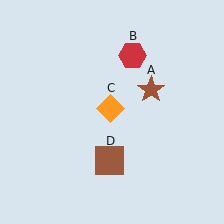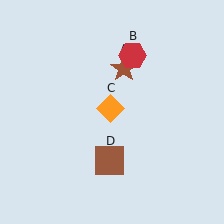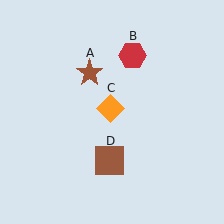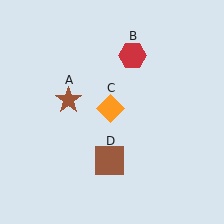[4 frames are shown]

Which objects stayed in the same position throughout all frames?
Red hexagon (object B) and orange diamond (object C) and brown square (object D) remained stationary.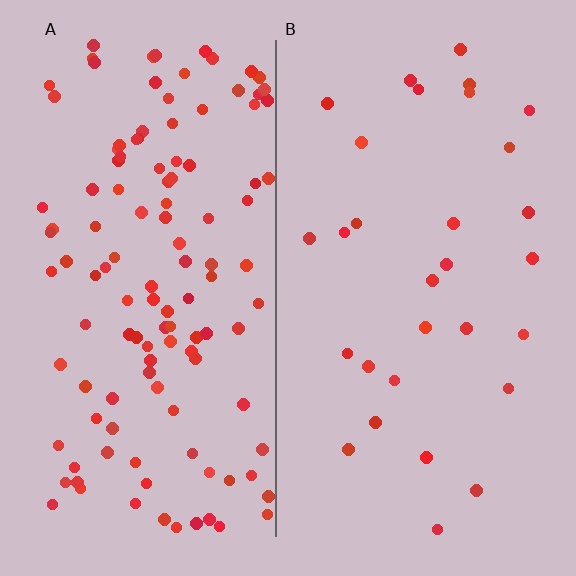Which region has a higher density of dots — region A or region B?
A (the left).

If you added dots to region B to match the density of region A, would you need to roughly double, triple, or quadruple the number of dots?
Approximately quadruple.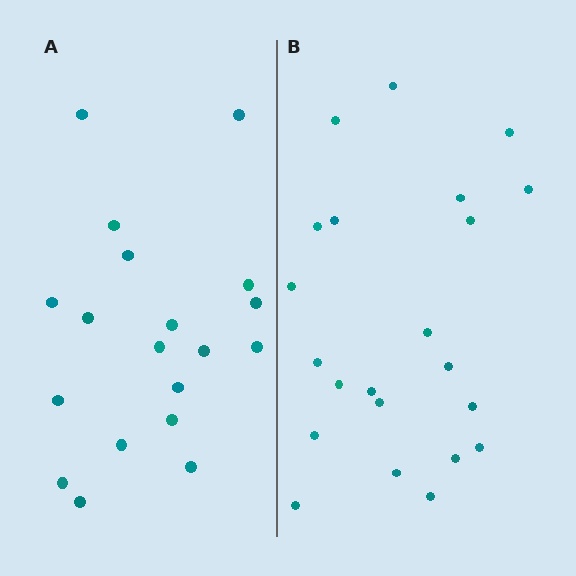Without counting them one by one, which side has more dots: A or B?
Region B (the right region) has more dots.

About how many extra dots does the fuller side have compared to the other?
Region B has just a few more — roughly 2 or 3 more dots than region A.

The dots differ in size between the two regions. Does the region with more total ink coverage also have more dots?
No. Region A has more total ink coverage because its dots are larger, but region B actually contains more individual dots. Total area can be misleading — the number of items is what matters here.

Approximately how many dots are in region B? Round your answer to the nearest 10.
About 20 dots. (The exact count is 22, which rounds to 20.)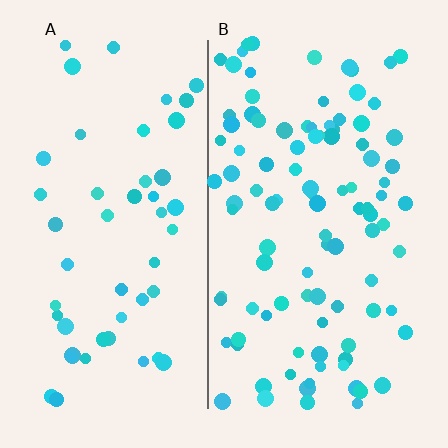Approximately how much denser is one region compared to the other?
Approximately 2.1× — region B over region A.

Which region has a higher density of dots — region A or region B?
B (the right).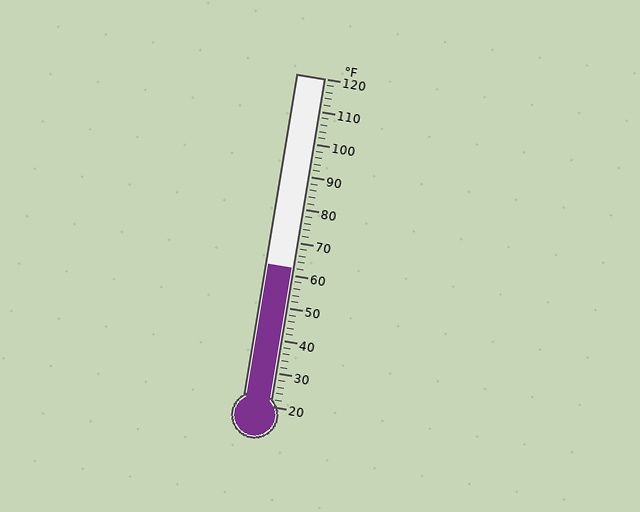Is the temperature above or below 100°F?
The temperature is below 100°F.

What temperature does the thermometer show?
The thermometer shows approximately 62°F.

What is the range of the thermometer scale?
The thermometer scale ranges from 20°F to 120°F.